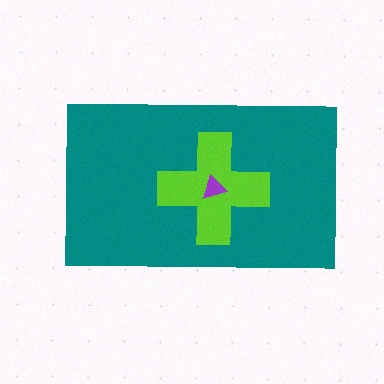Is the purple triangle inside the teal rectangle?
Yes.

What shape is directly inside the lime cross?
The purple triangle.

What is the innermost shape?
The purple triangle.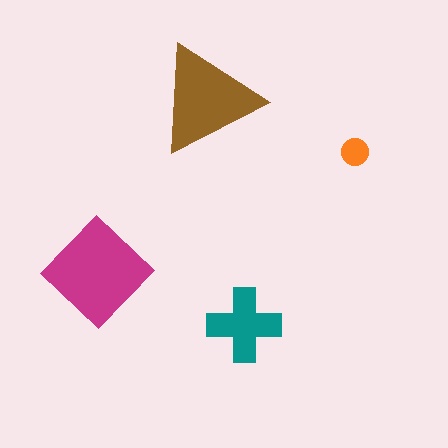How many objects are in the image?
There are 4 objects in the image.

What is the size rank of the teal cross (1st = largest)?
3rd.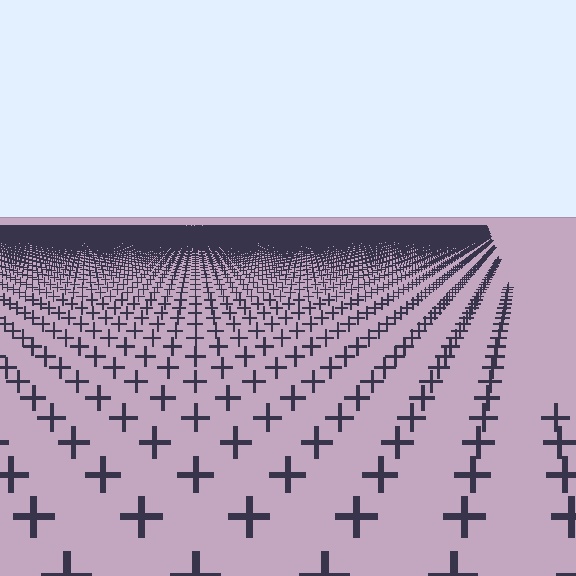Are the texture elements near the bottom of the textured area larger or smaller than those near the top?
Larger. Near the bottom, elements are closer to the viewer and appear at a bigger on-screen size.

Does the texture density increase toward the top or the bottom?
Density increases toward the top.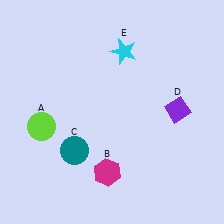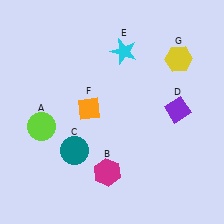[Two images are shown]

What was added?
An orange diamond (F), a yellow hexagon (G) were added in Image 2.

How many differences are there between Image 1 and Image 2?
There are 2 differences between the two images.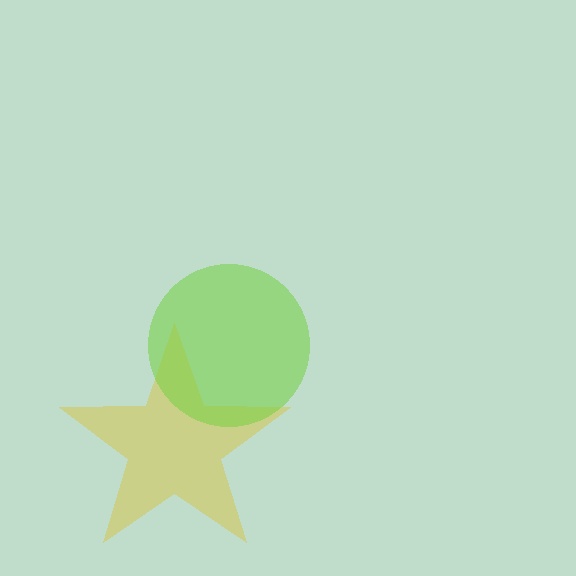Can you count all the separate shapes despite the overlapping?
Yes, there are 2 separate shapes.